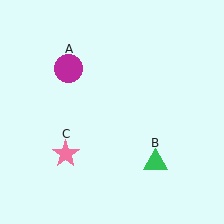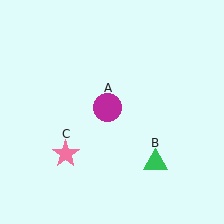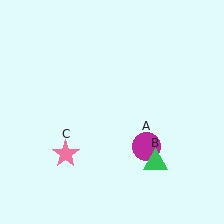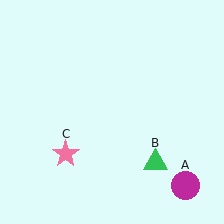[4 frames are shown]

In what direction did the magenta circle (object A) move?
The magenta circle (object A) moved down and to the right.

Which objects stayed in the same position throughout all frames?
Green triangle (object B) and pink star (object C) remained stationary.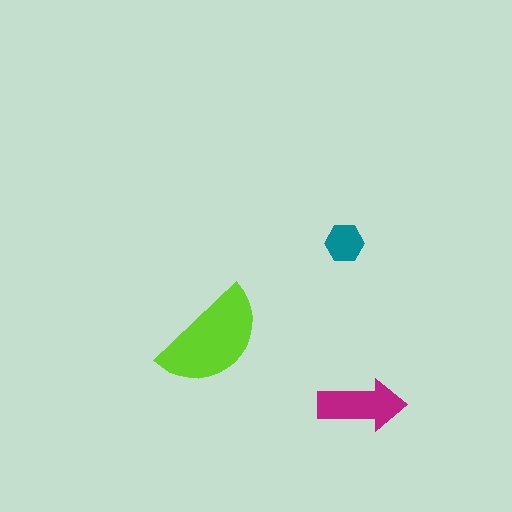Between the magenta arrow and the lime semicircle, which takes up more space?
The lime semicircle.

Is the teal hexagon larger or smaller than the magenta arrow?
Smaller.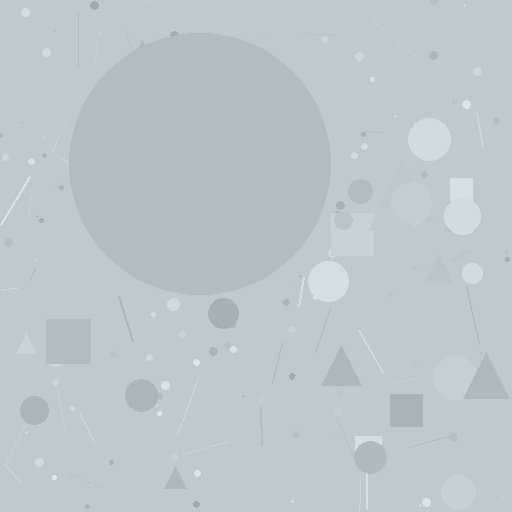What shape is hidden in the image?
A circle is hidden in the image.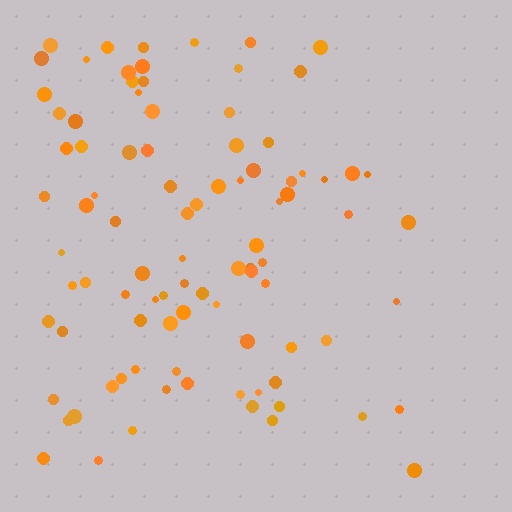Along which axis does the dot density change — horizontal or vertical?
Horizontal.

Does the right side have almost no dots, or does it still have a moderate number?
Still a moderate number, just noticeably fewer than the left.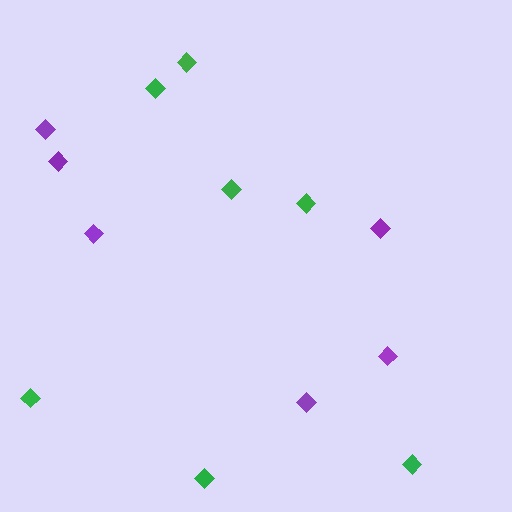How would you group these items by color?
There are 2 groups: one group of green diamonds (7) and one group of purple diamonds (6).